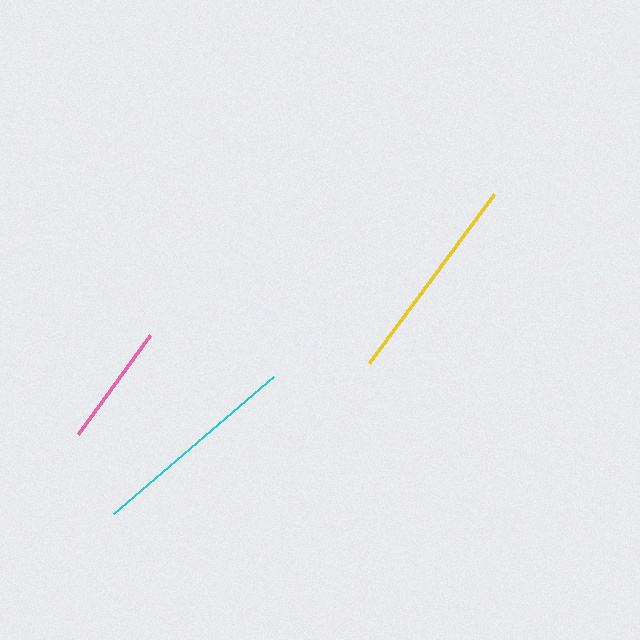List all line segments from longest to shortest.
From longest to shortest: cyan, yellow, pink.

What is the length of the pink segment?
The pink segment is approximately 123 pixels long.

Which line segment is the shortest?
The pink line is the shortest at approximately 123 pixels.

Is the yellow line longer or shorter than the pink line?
The yellow line is longer than the pink line.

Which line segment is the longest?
The cyan line is the longest at approximately 211 pixels.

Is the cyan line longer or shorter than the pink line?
The cyan line is longer than the pink line.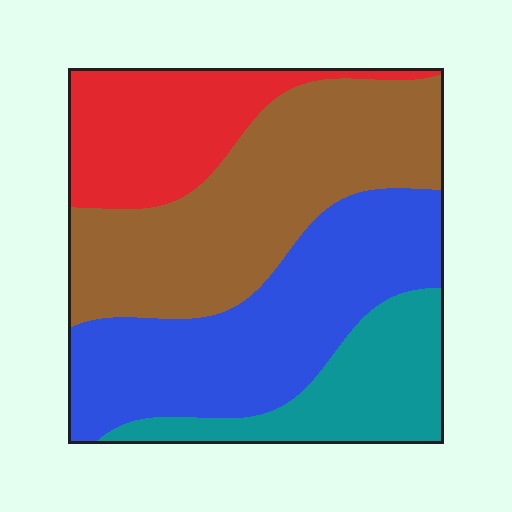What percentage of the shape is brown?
Brown takes up about one third (1/3) of the shape.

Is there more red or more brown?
Brown.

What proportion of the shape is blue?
Blue takes up about one third (1/3) of the shape.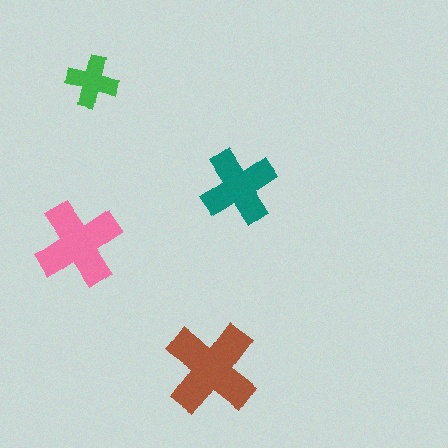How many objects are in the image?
There are 4 objects in the image.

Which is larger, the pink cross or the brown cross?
The brown one.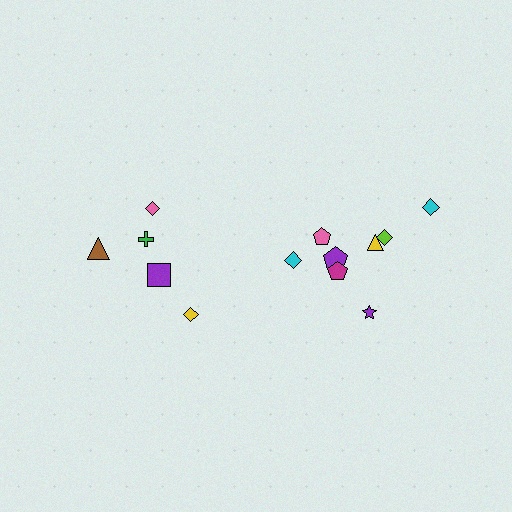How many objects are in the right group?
There are 8 objects.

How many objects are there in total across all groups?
There are 13 objects.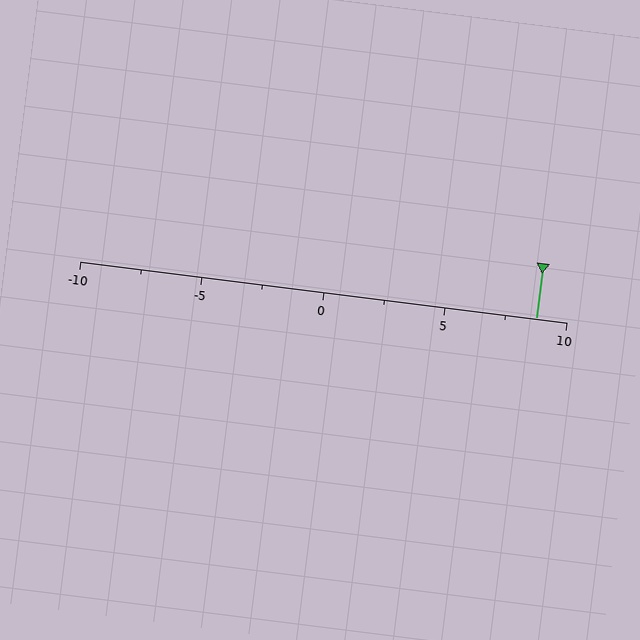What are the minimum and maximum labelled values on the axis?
The axis runs from -10 to 10.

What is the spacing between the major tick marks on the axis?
The major ticks are spaced 5 apart.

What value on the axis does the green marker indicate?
The marker indicates approximately 8.8.